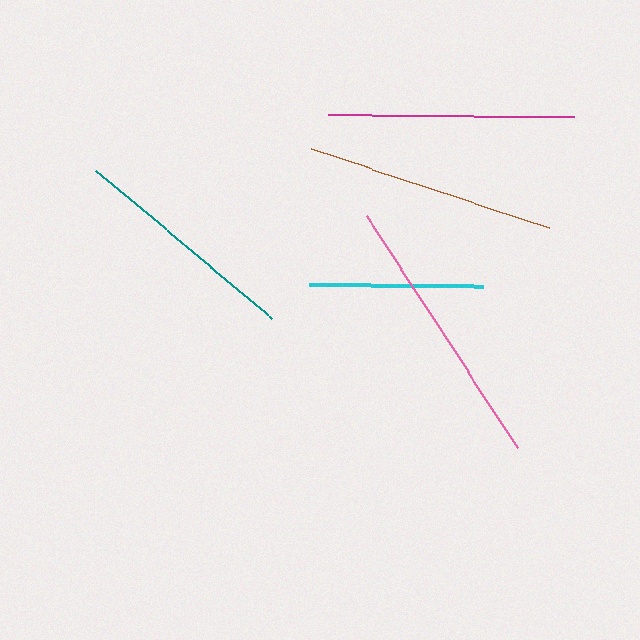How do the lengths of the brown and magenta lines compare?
The brown and magenta lines are approximately the same length.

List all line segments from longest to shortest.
From longest to shortest: pink, brown, magenta, teal, cyan.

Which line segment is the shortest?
The cyan line is the shortest at approximately 174 pixels.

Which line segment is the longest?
The pink line is the longest at approximately 276 pixels.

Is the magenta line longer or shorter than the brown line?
The brown line is longer than the magenta line.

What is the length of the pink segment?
The pink segment is approximately 276 pixels long.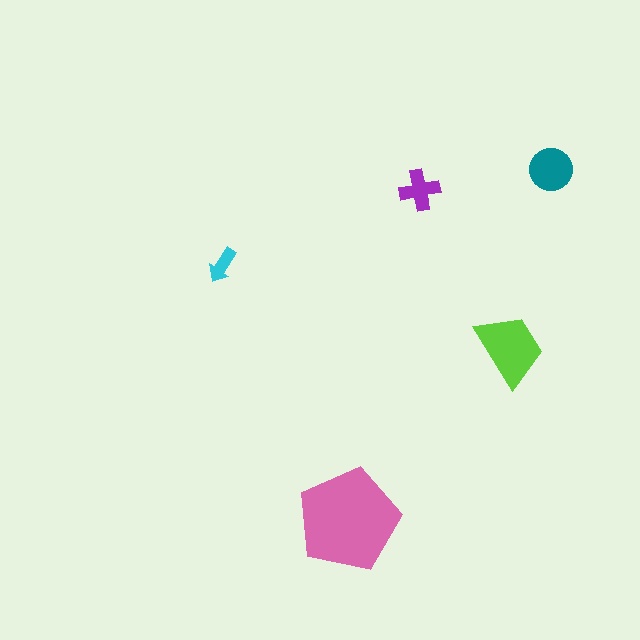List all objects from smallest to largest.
The cyan arrow, the purple cross, the teal circle, the lime trapezoid, the pink pentagon.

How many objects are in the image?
There are 5 objects in the image.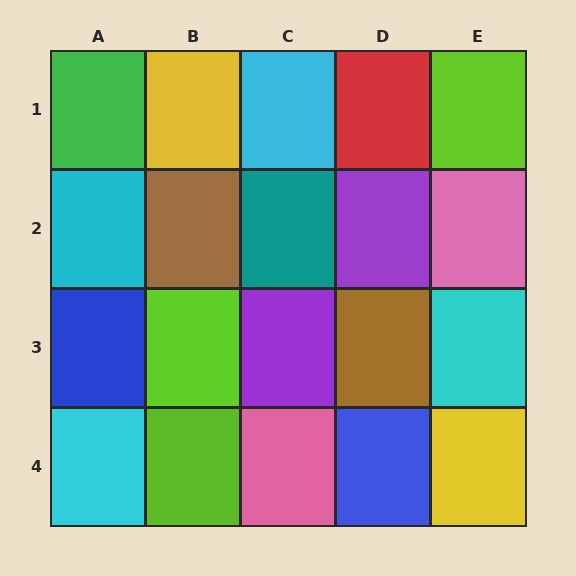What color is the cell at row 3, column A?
Blue.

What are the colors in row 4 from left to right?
Cyan, lime, pink, blue, yellow.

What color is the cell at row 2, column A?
Cyan.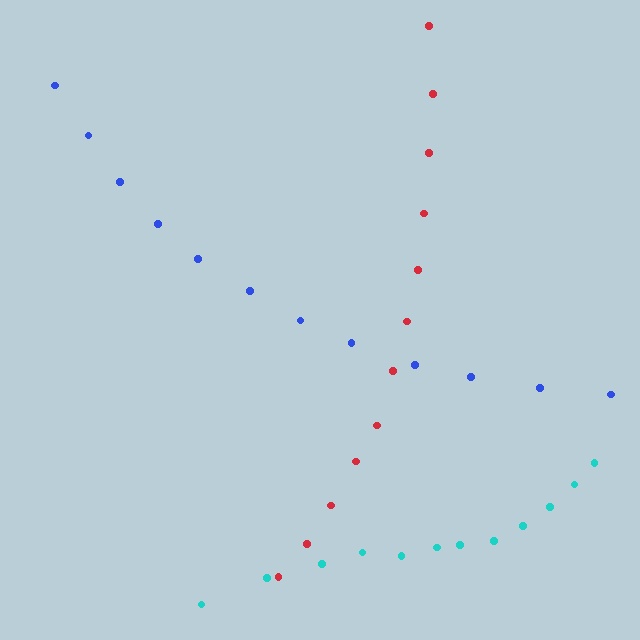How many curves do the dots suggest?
There are 3 distinct paths.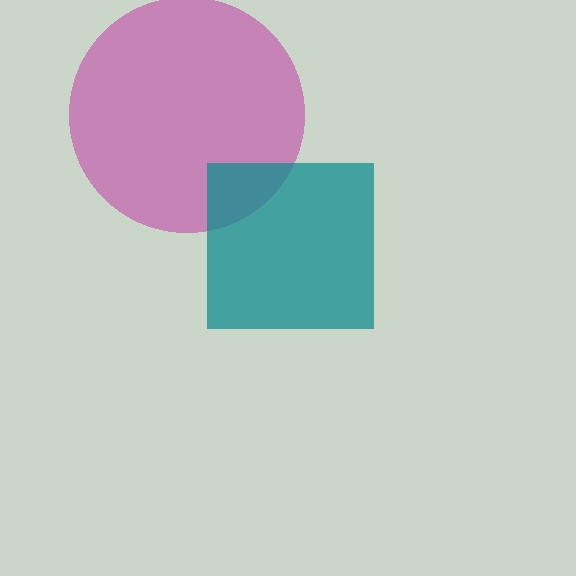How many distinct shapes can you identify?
There are 2 distinct shapes: a magenta circle, a teal square.